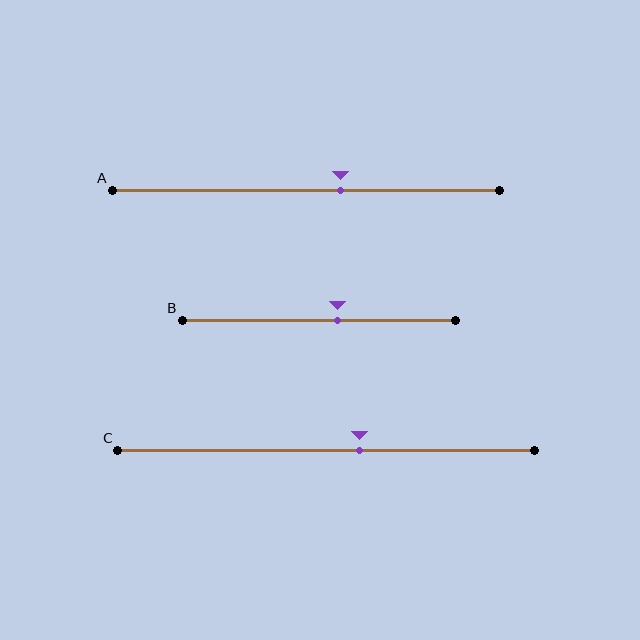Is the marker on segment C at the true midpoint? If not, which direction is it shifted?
No, the marker on segment C is shifted to the right by about 8% of the segment length.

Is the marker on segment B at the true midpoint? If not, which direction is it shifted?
No, the marker on segment B is shifted to the right by about 7% of the segment length.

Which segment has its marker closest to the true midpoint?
Segment B has its marker closest to the true midpoint.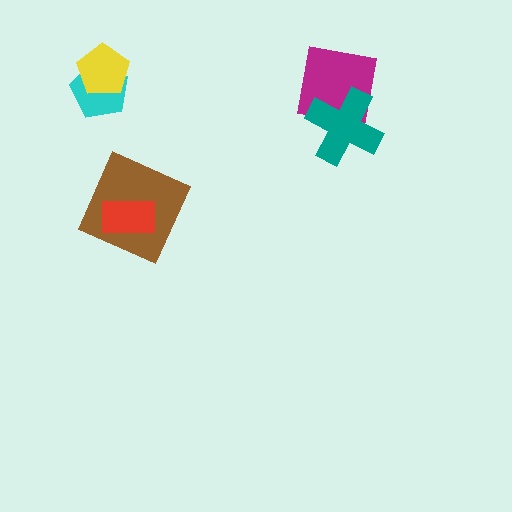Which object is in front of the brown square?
The red rectangle is in front of the brown square.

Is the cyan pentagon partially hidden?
Yes, it is partially covered by another shape.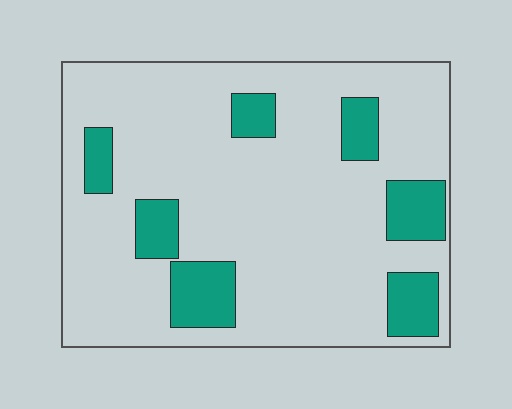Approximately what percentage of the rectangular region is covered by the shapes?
Approximately 20%.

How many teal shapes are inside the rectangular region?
7.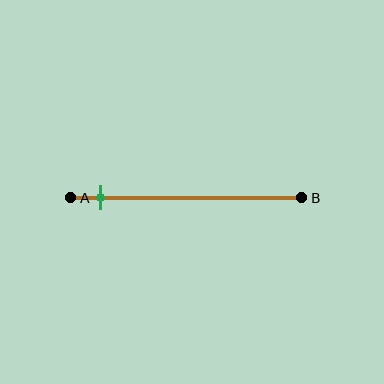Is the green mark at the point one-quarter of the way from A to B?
No, the mark is at about 15% from A, not at the 25% one-quarter point.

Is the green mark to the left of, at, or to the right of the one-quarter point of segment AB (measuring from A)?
The green mark is to the left of the one-quarter point of segment AB.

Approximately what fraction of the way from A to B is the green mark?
The green mark is approximately 15% of the way from A to B.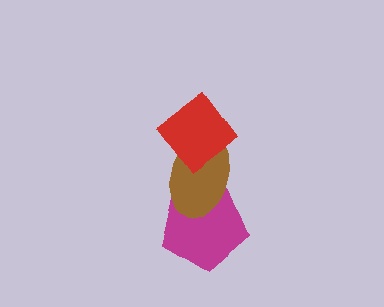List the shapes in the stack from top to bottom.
From top to bottom: the red diamond, the brown ellipse, the magenta pentagon.